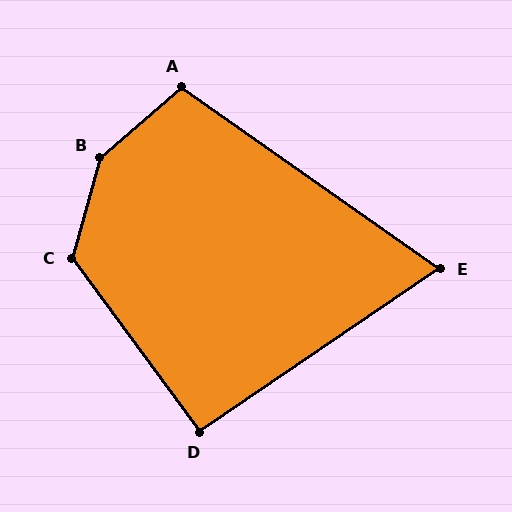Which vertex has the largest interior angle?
B, at approximately 147 degrees.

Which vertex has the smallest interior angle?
E, at approximately 69 degrees.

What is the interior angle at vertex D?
Approximately 92 degrees (approximately right).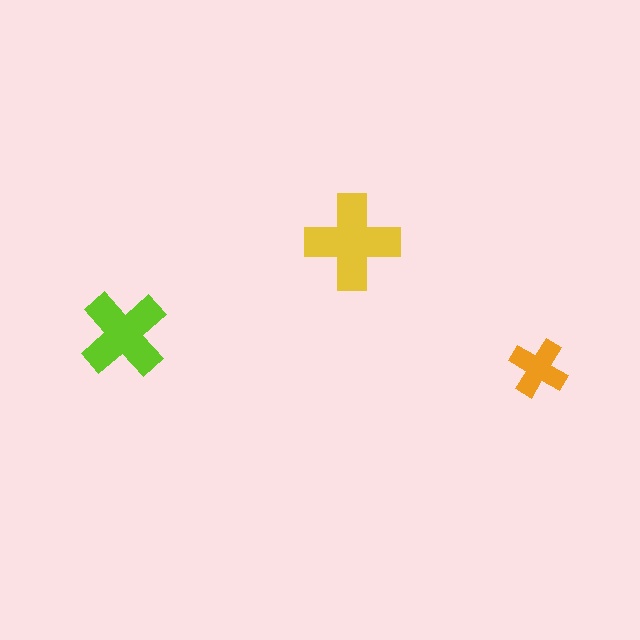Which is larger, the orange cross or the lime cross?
The lime one.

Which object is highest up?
The yellow cross is topmost.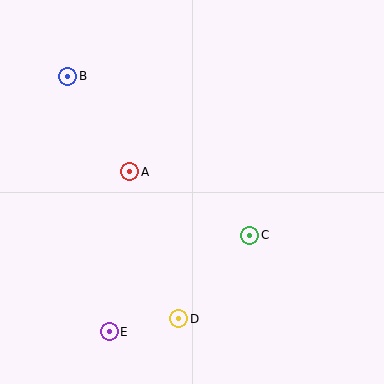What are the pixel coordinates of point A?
Point A is at (130, 172).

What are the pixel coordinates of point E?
Point E is at (109, 332).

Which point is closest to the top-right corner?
Point C is closest to the top-right corner.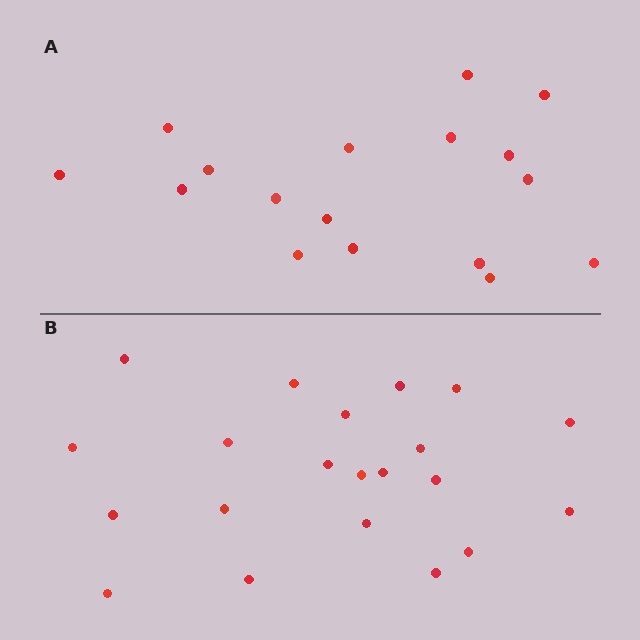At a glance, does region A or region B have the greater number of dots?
Region B (the bottom region) has more dots.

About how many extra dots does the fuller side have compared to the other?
Region B has about 4 more dots than region A.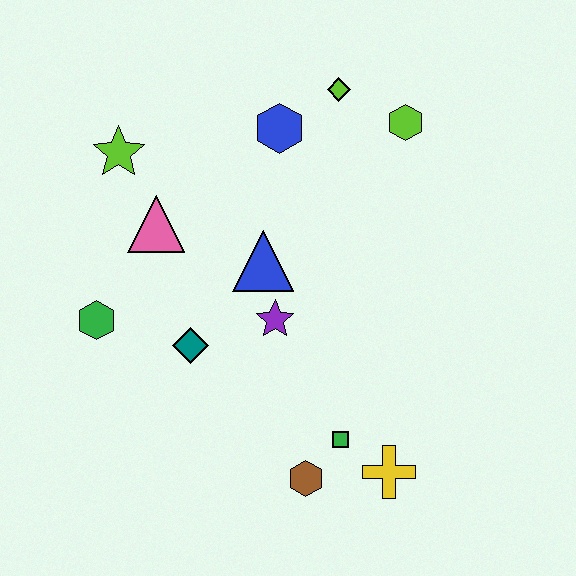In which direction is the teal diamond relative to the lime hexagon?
The teal diamond is below the lime hexagon.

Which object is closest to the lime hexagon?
The lime diamond is closest to the lime hexagon.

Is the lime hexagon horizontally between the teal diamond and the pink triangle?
No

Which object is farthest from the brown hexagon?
The lime diamond is farthest from the brown hexagon.